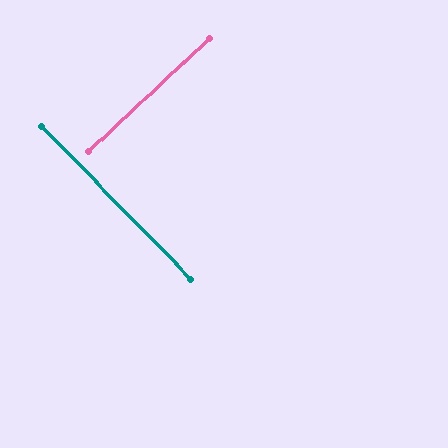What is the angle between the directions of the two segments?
Approximately 89 degrees.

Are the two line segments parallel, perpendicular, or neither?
Perpendicular — they meet at approximately 89°.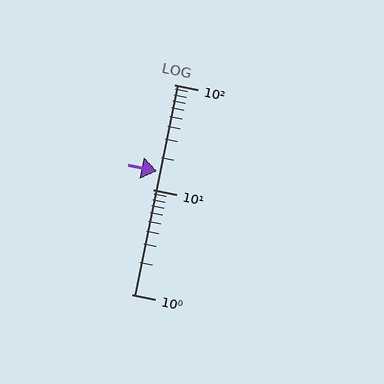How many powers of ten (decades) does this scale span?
The scale spans 2 decades, from 1 to 100.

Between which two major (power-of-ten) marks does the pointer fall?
The pointer is between 10 and 100.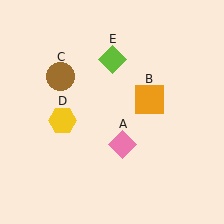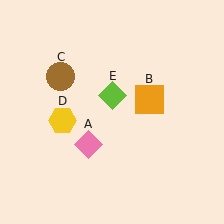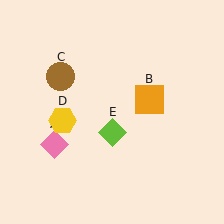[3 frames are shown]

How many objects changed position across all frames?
2 objects changed position: pink diamond (object A), lime diamond (object E).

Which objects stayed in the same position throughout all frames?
Orange square (object B) and brown circle (object C) and yellow hexagon (object D) remained stationary.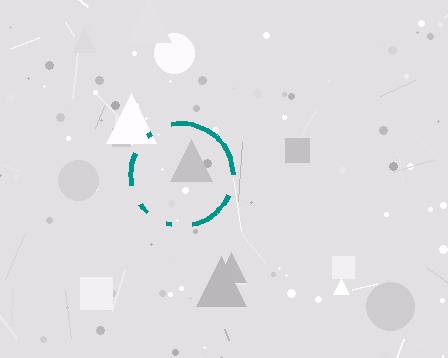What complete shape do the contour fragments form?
The contour fragments form a circle.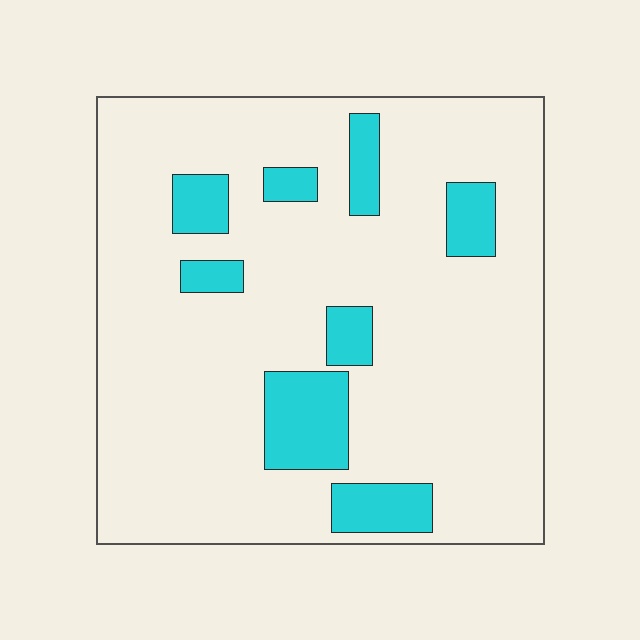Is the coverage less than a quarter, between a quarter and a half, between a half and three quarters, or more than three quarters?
Less than a quarter.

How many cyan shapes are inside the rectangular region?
8.